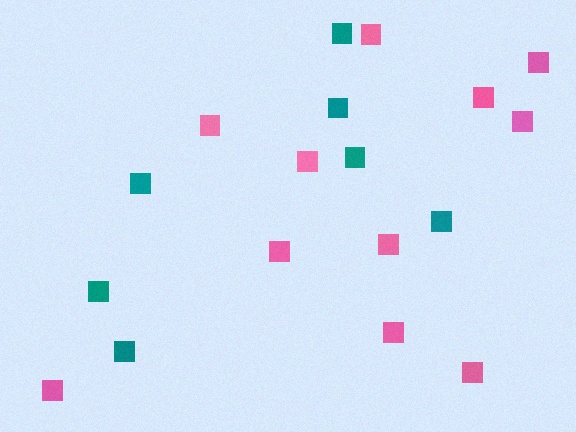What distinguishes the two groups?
There are 2 groups: one group of pink squares (11) and one group of teal squares (7).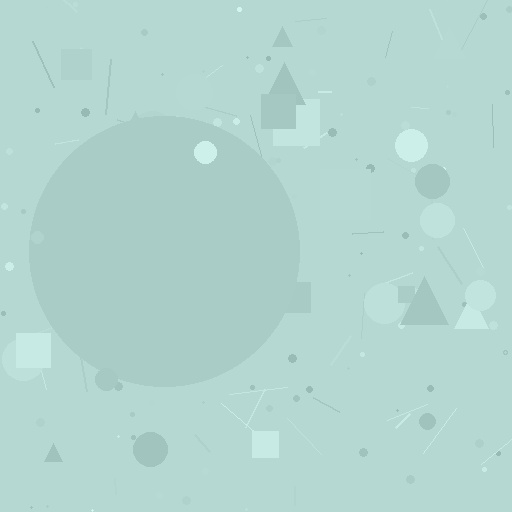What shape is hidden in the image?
A circle is hidden in the image.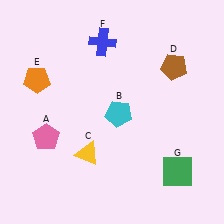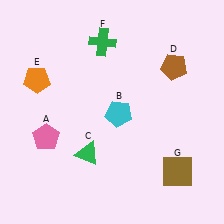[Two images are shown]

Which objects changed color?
C changed from yellow to green. F changed from blue to green. G changed from green to brown.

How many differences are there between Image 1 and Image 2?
There are 3 differences between the two images.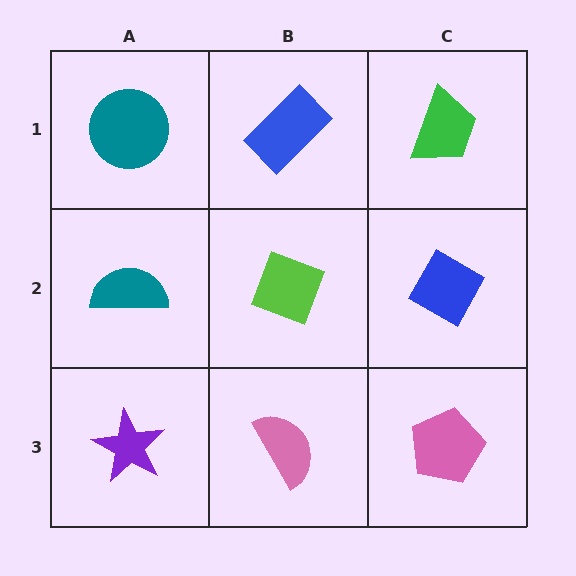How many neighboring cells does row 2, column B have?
4.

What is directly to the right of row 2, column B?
A blue diamond.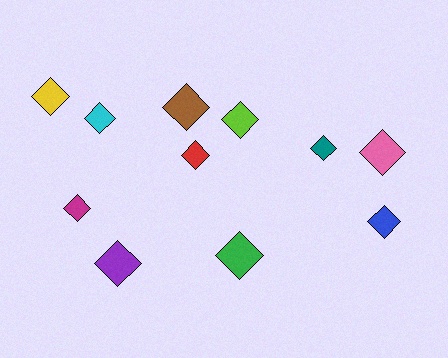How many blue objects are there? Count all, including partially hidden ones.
There is 1 blue object.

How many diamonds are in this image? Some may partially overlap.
There are 11 diamonds.